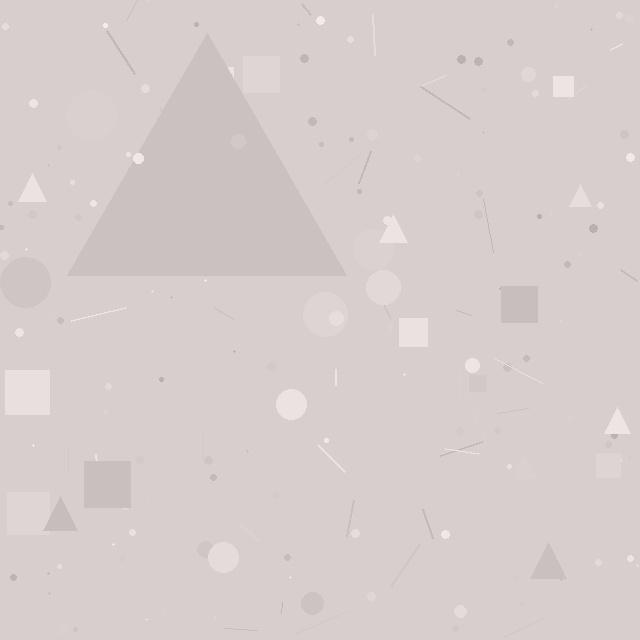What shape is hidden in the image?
A triangle is hidden in the image.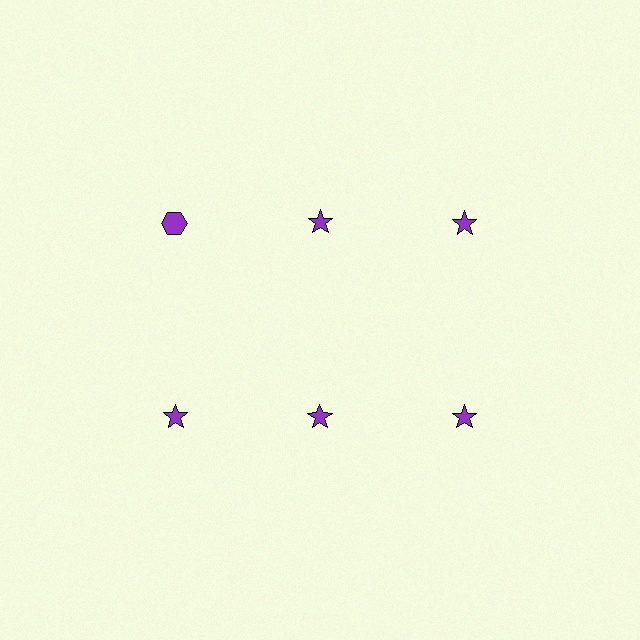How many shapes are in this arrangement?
There are 6 shapes arranged in a grid pattern.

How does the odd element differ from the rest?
It has a different shape: hexagon instead of star.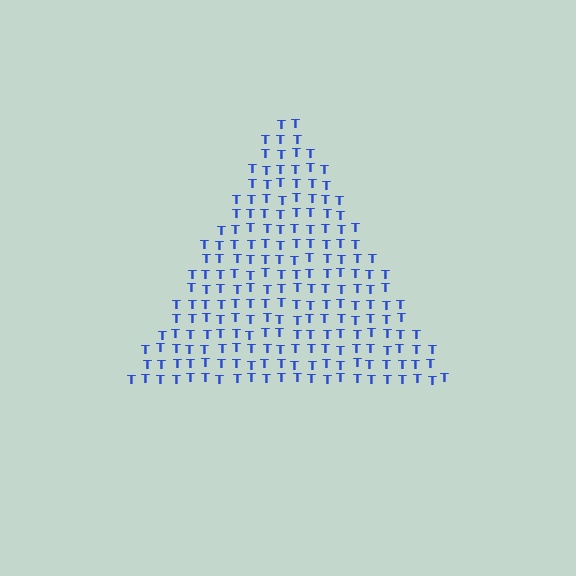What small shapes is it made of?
It is made of small letter T's.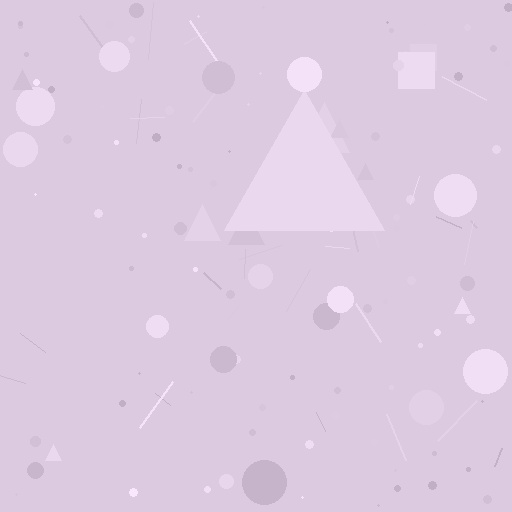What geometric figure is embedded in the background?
A triangle is embedded in the background.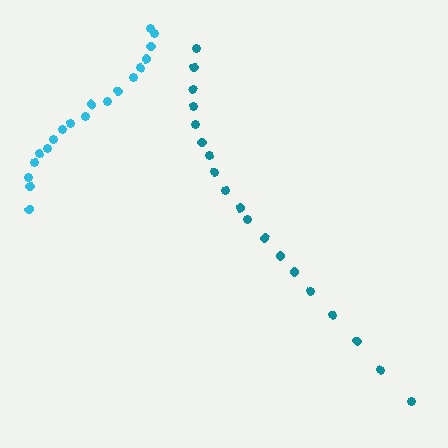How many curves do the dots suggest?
There are 2 distinct paths.